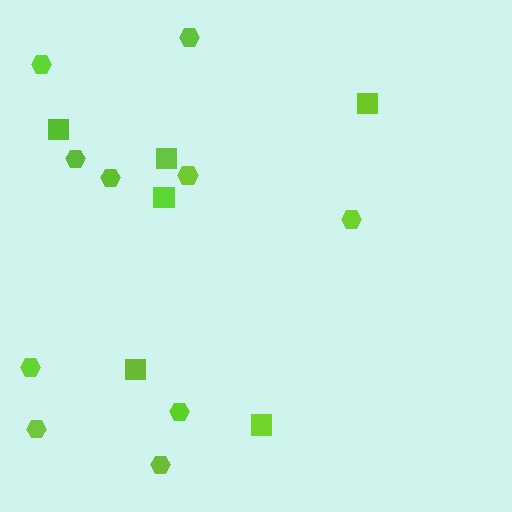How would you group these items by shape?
There are 2 groups: one group of hexagons (10) and one group of squares (6).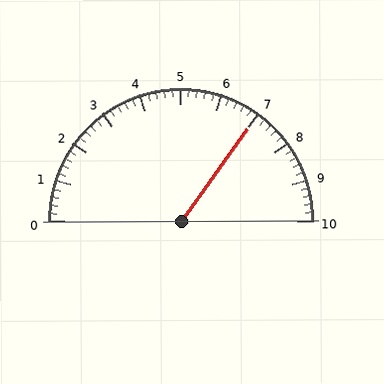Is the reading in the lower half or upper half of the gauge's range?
The reading is in the upper half of the range (0 to 10).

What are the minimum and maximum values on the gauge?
The gauge ranges from 0 to 10.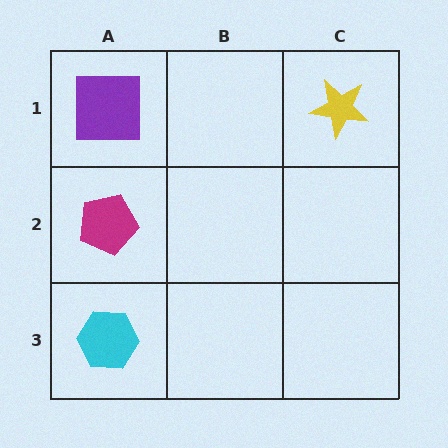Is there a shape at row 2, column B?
No, that cell is empty.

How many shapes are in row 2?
1 shape.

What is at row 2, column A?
A magenta pentagon.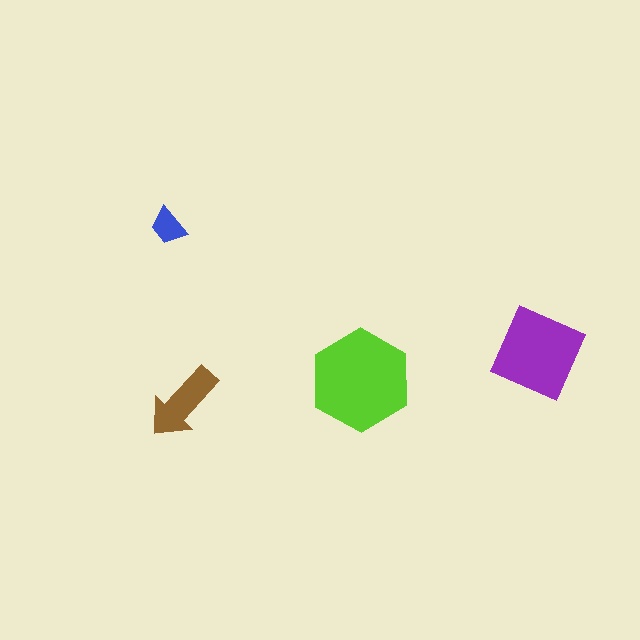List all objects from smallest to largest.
The blue trapezoid, the brown arrow, the purple diamond, the lime hexagon.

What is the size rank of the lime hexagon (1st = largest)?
1st.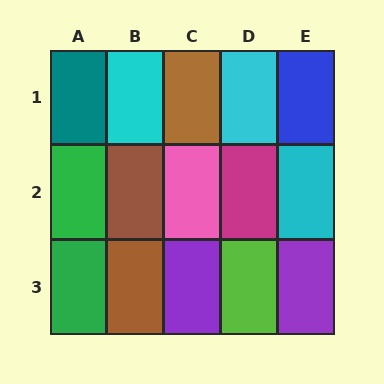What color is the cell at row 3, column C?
Purple.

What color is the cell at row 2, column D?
Magenta.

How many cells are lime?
1 cell is lime.